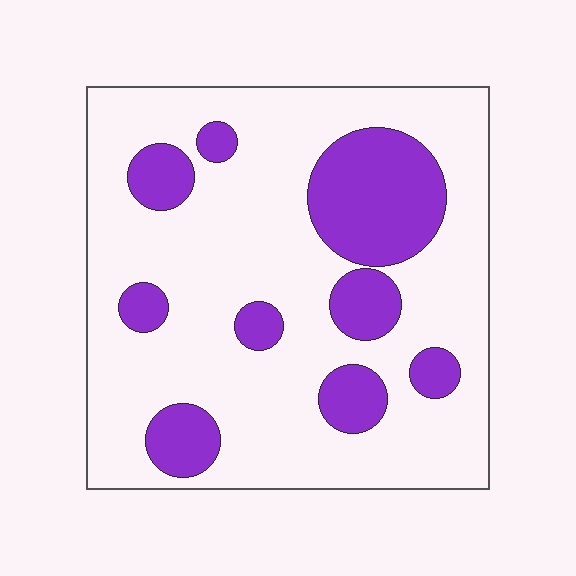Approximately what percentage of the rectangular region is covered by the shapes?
Approximately 25%.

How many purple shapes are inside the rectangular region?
9.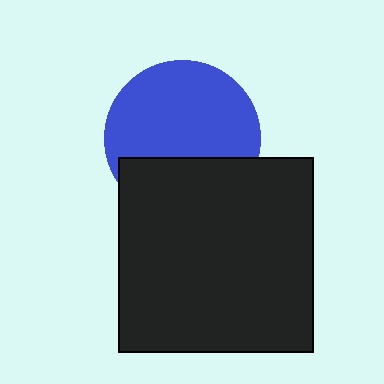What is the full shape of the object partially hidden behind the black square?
The partially hidden object is a blue circle.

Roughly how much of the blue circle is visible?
Most of it is visible (roughly 66%).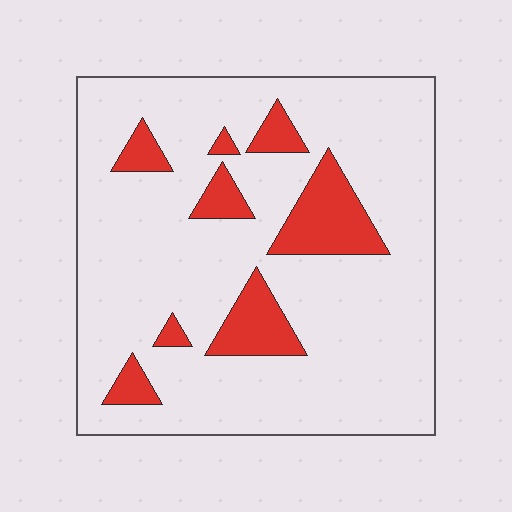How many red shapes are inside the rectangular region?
8.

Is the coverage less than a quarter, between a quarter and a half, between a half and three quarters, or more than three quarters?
Less than a quarter.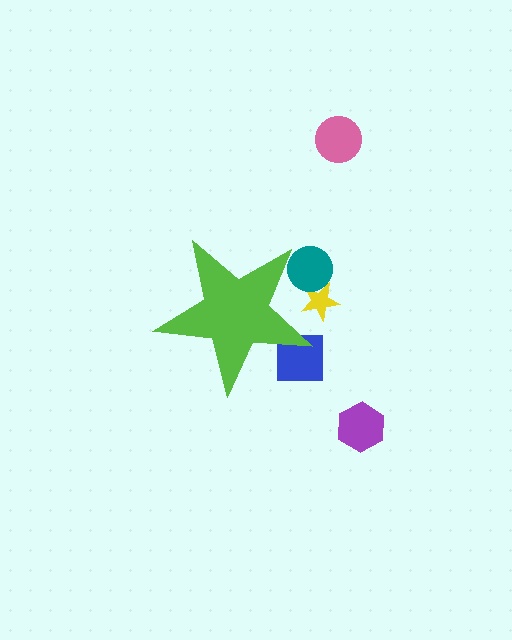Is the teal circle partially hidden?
Yes, the teal circle is partially hidden behind the lime star.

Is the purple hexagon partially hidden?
No, the purple hexagon is fully visible.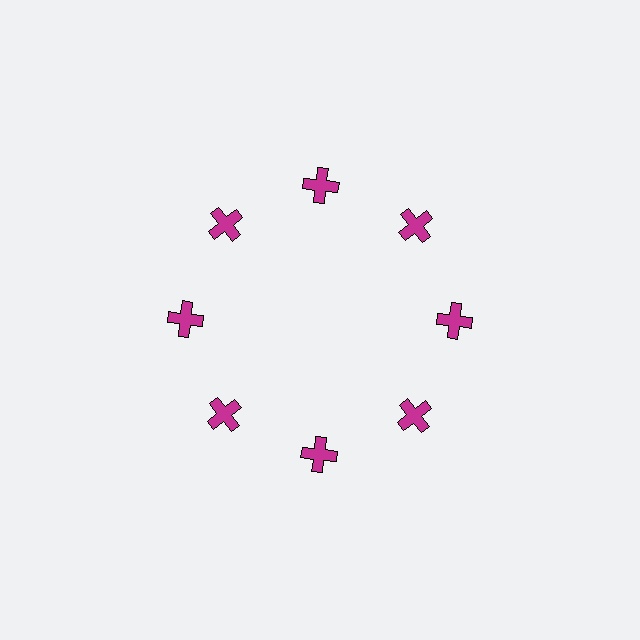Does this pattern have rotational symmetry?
Yes, this pattern has 8-fold rotational symmetry. It looks the same after rotating 45 degrees around the center.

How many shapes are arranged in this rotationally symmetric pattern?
There are 8 shapes, arranged in 8 groups of 1.